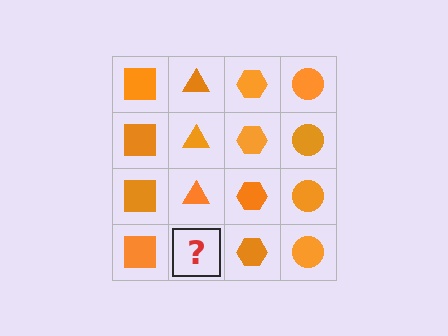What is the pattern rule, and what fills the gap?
The rule is that each column has a consistent shape. The gap should be filled with an orange triangle.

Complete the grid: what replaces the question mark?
The question mark should be replaced with an orange triangle.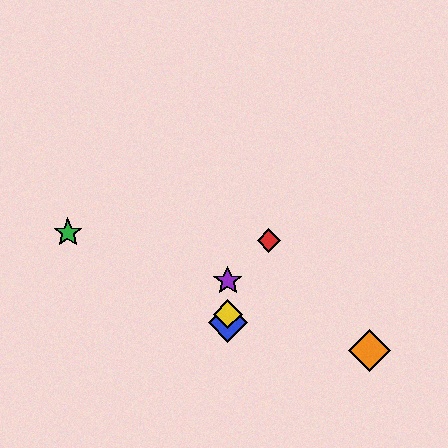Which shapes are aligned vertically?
The blue diamond, the yellow diamond, the purple star are aligned vertically.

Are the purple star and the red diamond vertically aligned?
No, the purple star is at x≈228 and the red diamond is at x≈269.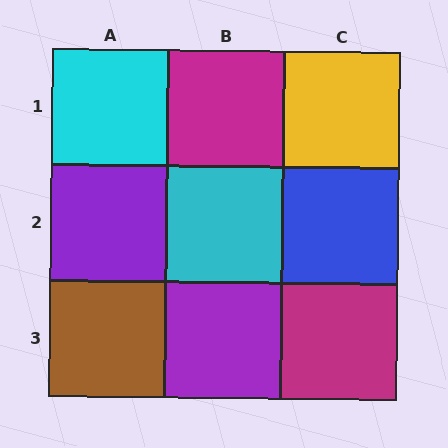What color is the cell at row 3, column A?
Brown.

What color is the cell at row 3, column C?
Magenta.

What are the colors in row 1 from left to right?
Cyan, magenta, yellow.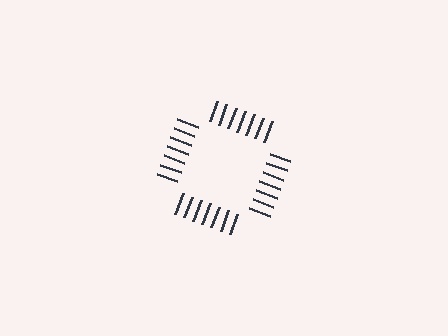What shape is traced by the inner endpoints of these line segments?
An illusory square — the line segments terminate on its edges but no continuous stroke is drawn.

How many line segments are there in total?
28 — 7 along each of the 4 edges.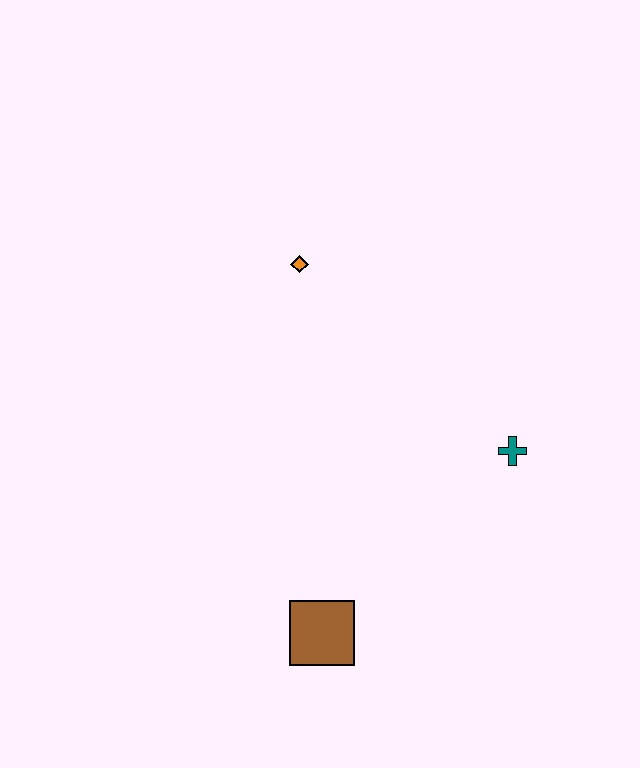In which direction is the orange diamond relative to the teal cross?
The orange diamond is to the left of the teal cross.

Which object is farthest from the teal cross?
The orange diamond is farthest from the teal cross.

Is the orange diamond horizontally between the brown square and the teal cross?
No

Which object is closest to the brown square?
The teal cross is closest to the brown square.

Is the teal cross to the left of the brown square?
No